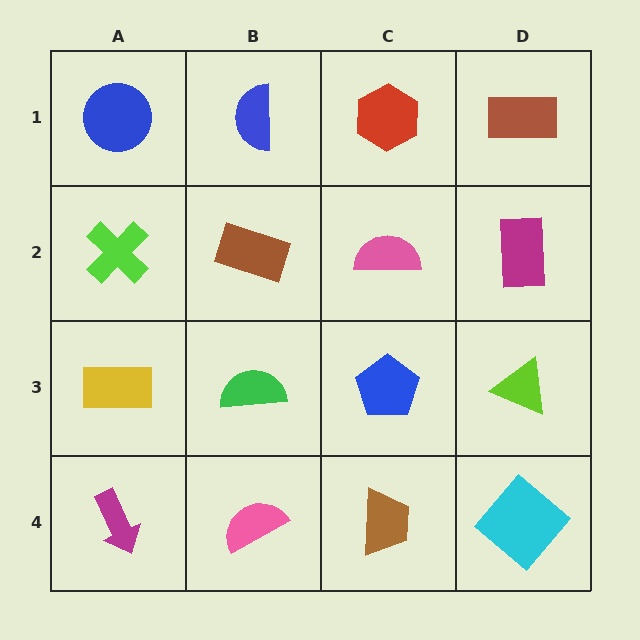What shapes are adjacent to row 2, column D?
A brown rectangle (row 1, column D), a lime triangle (row 3, column D), a pink semicircle (row 2, column C).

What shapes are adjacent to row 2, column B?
A blue semicircle (row 1, column B), a green semicircle (row 3, column B), a lime cross (row 2, column A), a pink semicircle (row 2, column C).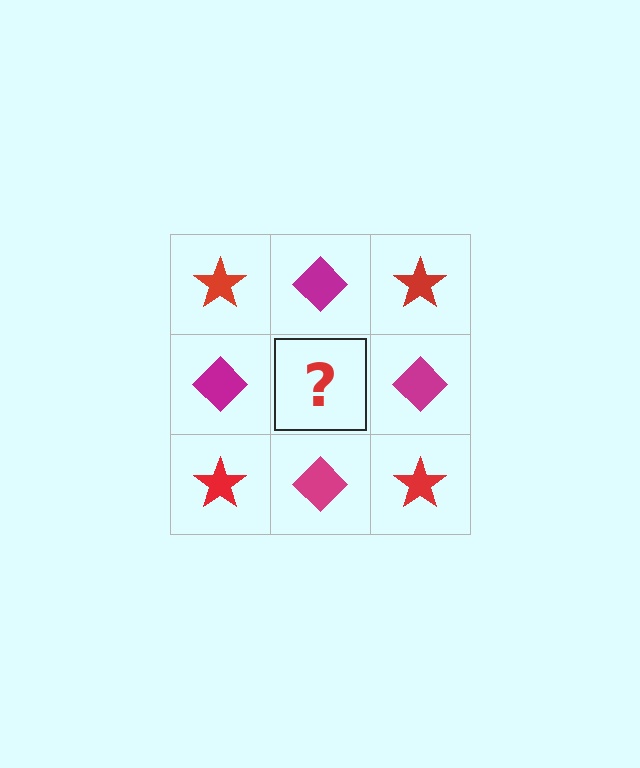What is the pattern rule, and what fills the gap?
The rule is that it alternates red star and magenta diamond in a checkerboard pattern. The gap should be filled with a red star.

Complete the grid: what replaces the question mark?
The question mark should be replaced with a red star.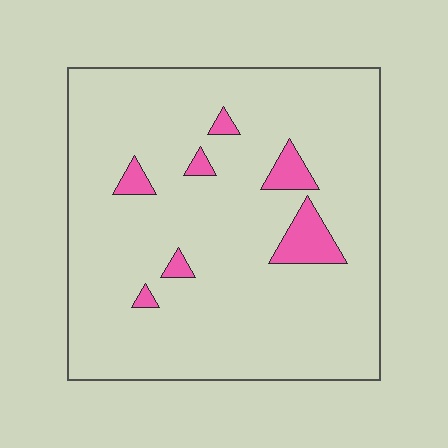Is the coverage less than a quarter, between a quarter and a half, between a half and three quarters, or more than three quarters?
Less than a quarter.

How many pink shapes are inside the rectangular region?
7.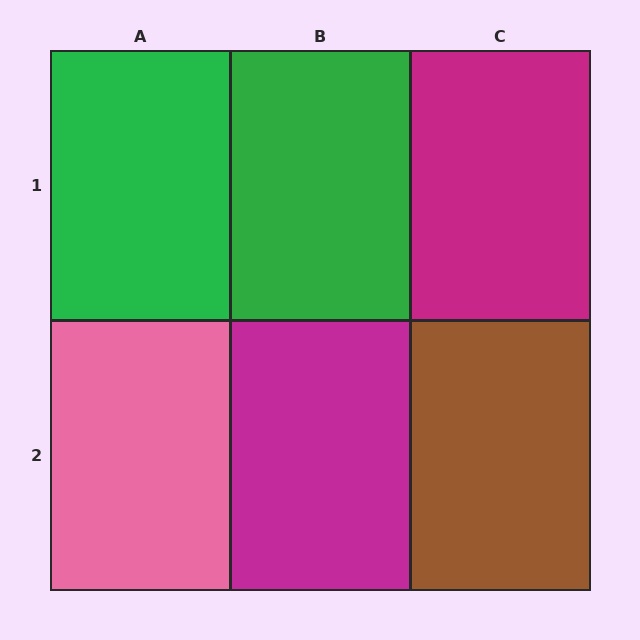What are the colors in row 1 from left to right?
Green, green, magenta.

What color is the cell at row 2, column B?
Magenta.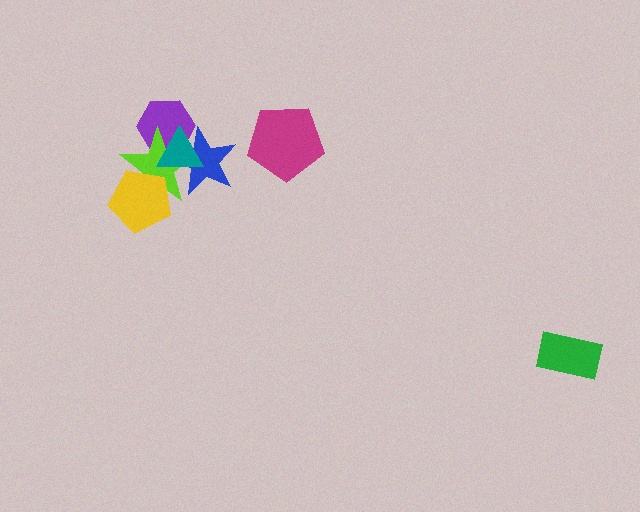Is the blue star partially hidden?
Yes, it is partially covered by another shape.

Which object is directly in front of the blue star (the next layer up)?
The purple hexagon is directly in front of the blue star.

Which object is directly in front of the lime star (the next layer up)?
The teal triangle is directly in front of the lime star.